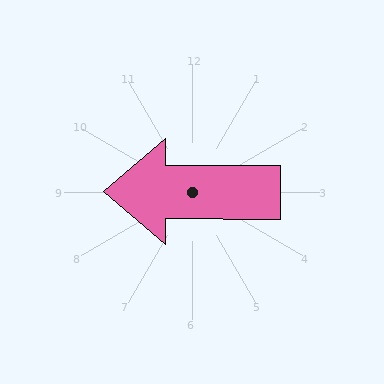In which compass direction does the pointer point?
West.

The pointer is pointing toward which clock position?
Roughly 9 o'clock.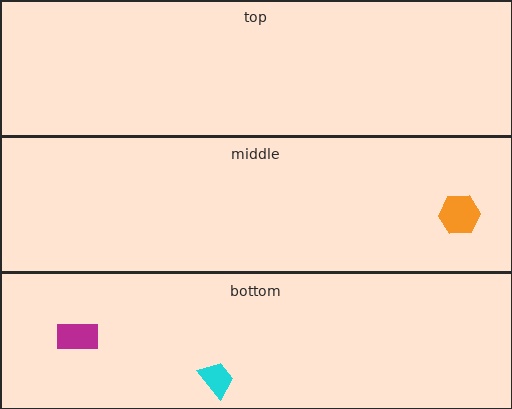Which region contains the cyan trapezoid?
The bottom region.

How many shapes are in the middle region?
1.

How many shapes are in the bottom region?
2.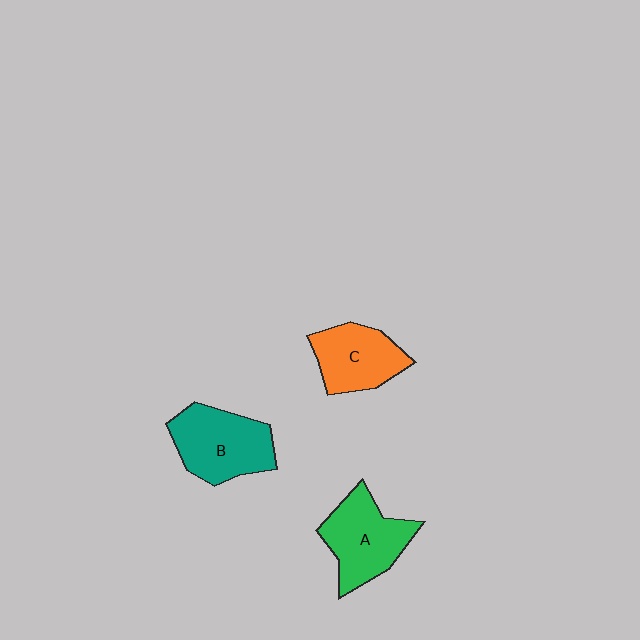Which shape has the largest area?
Shape B (teal).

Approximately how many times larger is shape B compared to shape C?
Approximately 1.2 times.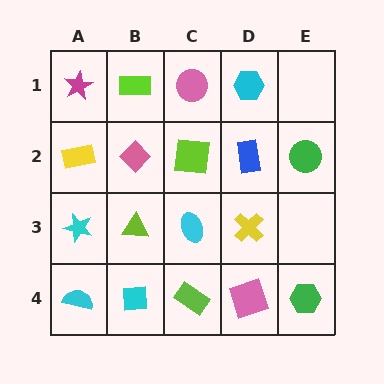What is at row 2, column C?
A lime square.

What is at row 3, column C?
A cyan ellipse.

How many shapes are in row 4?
5 shapes.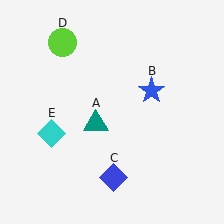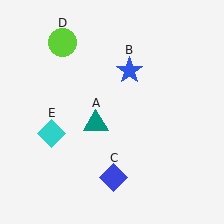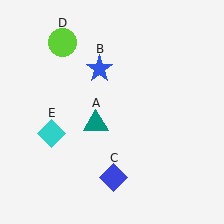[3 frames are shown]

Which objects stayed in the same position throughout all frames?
Teal triangle (object A) and blue diamond (object C) and lime circle (object D) and cyan diamond (object E) remained stationary.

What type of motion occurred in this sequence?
The blue star (object B) rotated counterclockwise around the center of the scene.